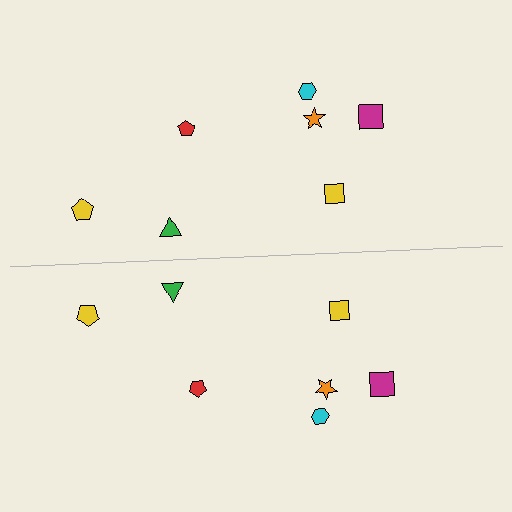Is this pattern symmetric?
Yes, this pattern has bilateral (reflection) symmetry.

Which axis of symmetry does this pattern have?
The pattern has a horizontal axis of symmetry running through the center of the image.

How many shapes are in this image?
There are 14 shapes in this image.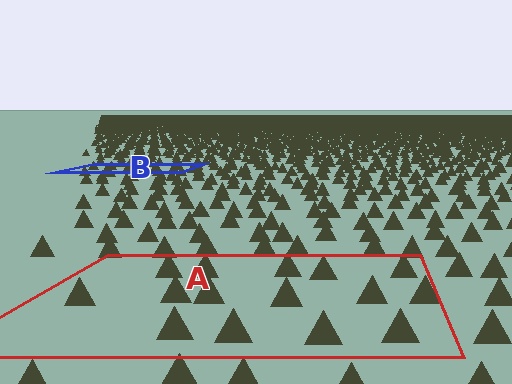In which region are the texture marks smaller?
The texture marks are smaller in region B, because it is farther away.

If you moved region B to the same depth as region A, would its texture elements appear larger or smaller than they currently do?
They would appear larger. At a closer depth, the same texture elements are projected at a bigger on-screen size.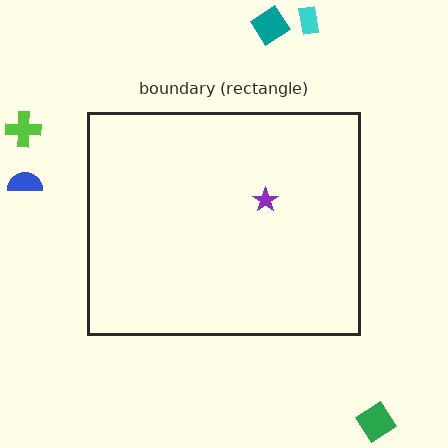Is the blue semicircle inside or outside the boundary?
Outside.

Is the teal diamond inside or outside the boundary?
Outside.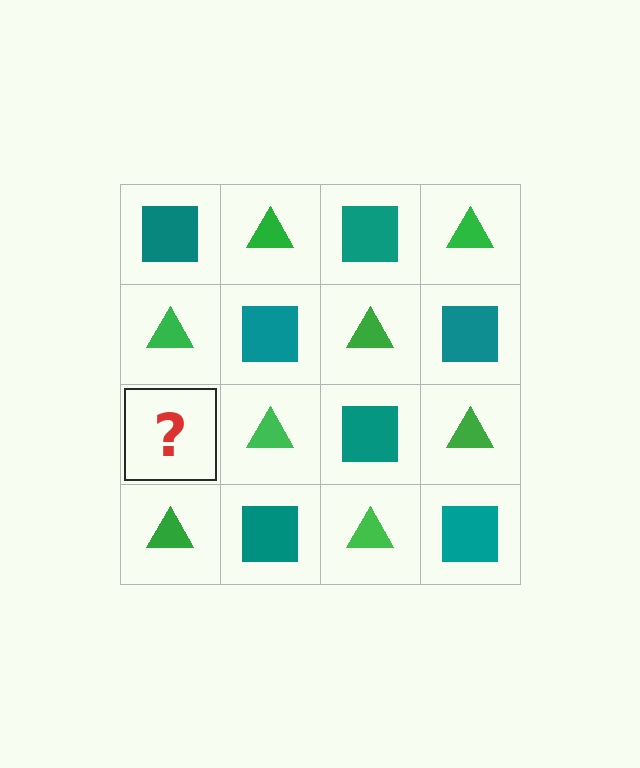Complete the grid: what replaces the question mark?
The question mark should be replaced with a teal square.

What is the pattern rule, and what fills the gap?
The rule is that it alternates teal square and green triangle in a checkerboard pattern. The gap should be filled with a teal square.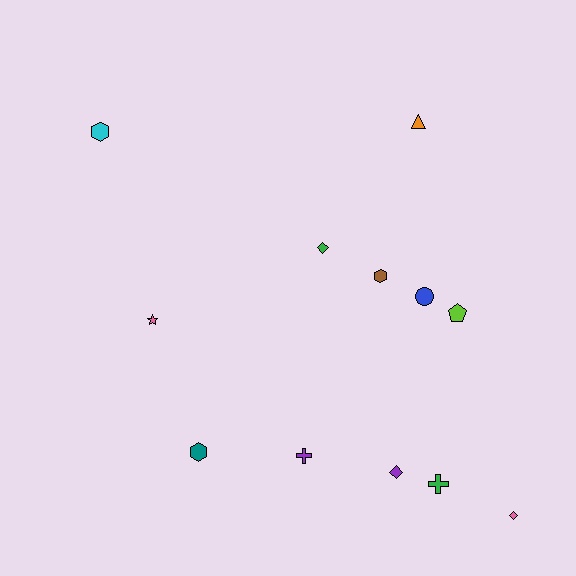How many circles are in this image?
There is 1 circle.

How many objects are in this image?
There are 12 objects.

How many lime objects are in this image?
There is 1 lime object.